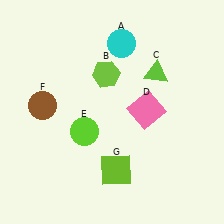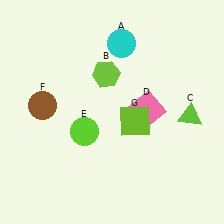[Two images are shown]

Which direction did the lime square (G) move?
The lime square (G) moved up.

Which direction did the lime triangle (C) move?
The lime triangle (C) moved down.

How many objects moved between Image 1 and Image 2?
2 objects moved between the two images.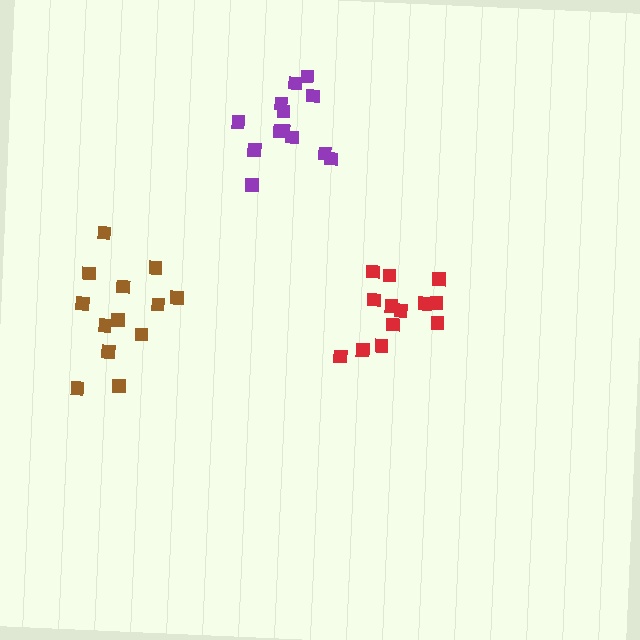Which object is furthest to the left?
The brown cluster is leftmost.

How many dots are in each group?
Group 1: 13 dots, Group 2: 13 dots, Group 3: 13 dots (39 total).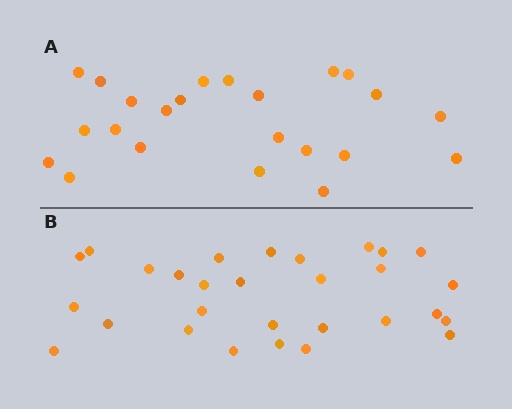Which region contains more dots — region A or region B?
Region B (the bottom region) has more dots.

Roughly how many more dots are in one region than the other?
Region B has about 6 more dots than region A.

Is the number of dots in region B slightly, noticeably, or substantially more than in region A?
Region B has noticeably more, but not dramatically so. The ratio is roughly 1.3 to 1.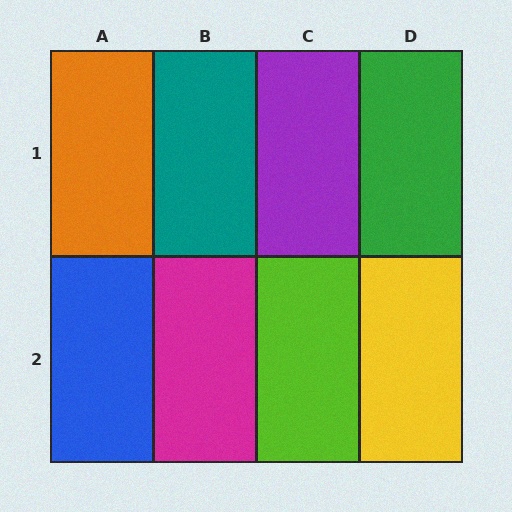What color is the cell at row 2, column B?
Magenta.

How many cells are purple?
1 cell is purple.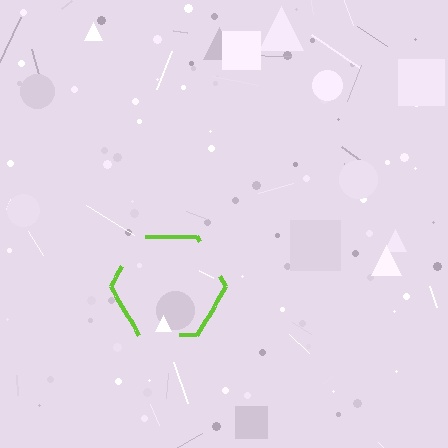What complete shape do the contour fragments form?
The contour fragments form a hexagon.